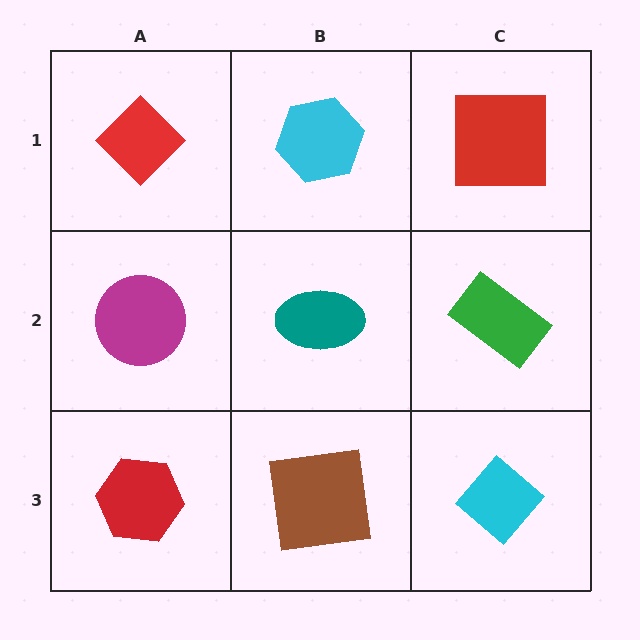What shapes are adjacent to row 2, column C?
A red square (row 1, column C), a cyan diamond (row 3, column C), a teal ellipse (row 2, column B).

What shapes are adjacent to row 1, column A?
A magenta circle (row 2, column A), a cyan hexagon (row 1, column B).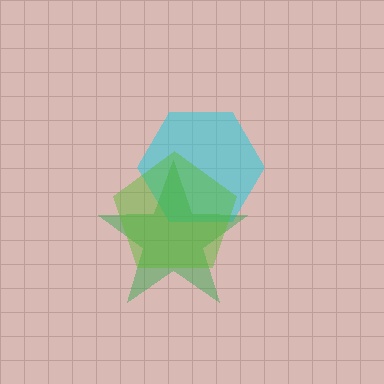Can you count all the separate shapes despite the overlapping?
Yes, there are 3 separate shapes.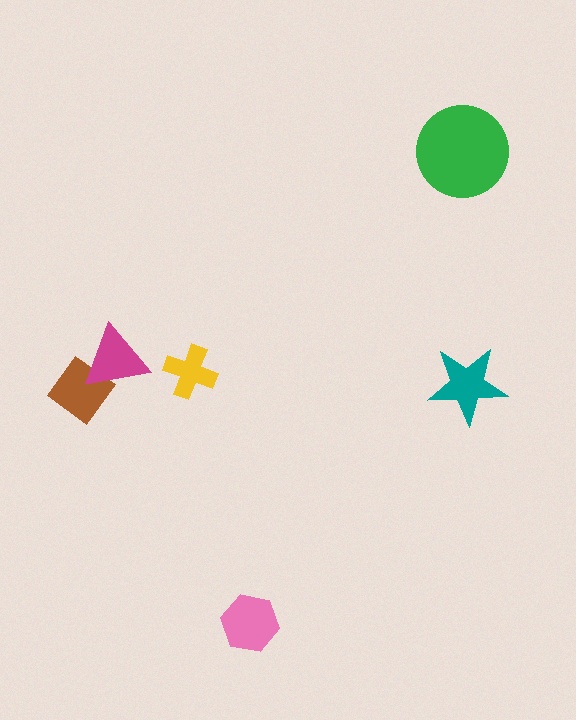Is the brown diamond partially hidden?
Yes, it is partially covered by another shape.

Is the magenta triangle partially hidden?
No, no other shape covers it.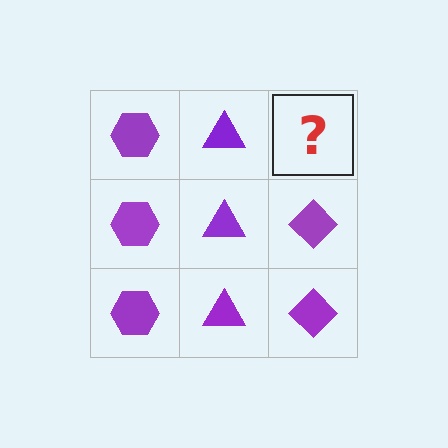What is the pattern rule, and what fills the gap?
The rule is that each column has a consistent shape. The gap should be filled with a purple diamond.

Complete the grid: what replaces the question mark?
The question mark should be replaced with a purple diamond.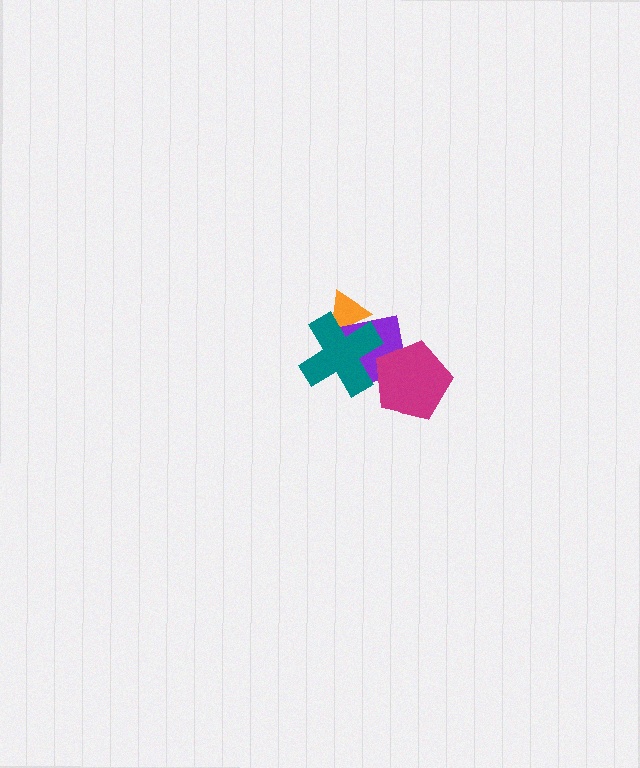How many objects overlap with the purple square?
3 objects overlap with the purple square.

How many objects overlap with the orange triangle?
2 objects overlap with the orange triangle.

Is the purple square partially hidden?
Yes, it is partially covered by another shape.